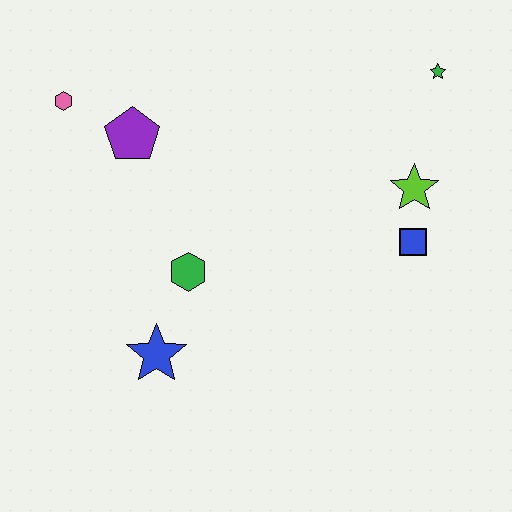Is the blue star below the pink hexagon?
Yes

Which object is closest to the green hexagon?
The blue star is closest to the green hexagon.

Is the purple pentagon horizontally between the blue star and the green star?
No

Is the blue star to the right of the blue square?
No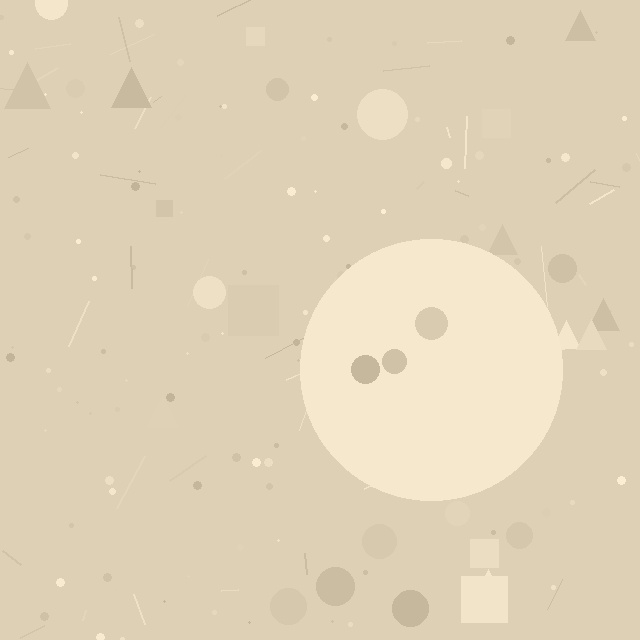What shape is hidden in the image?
A circle is hidden in the image.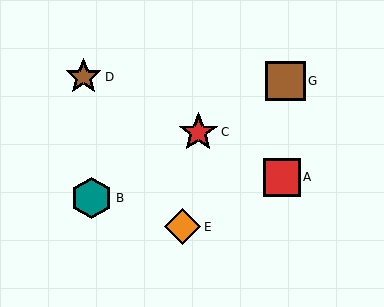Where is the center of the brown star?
The center of the brown star is at (84, 77).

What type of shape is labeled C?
Shape C is a red star.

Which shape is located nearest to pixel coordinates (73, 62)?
The brown star (labeled D) at (84, 77) is nearest to that location.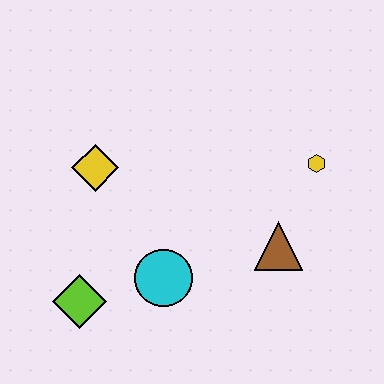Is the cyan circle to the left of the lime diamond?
No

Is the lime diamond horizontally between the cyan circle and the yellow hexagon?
No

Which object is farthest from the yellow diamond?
The yellow hexagon is farthest from the yellow diamond.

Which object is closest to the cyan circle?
The lime diamond is closest to the cyan circle.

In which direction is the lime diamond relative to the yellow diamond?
The lime diamond is below the yellow diamond.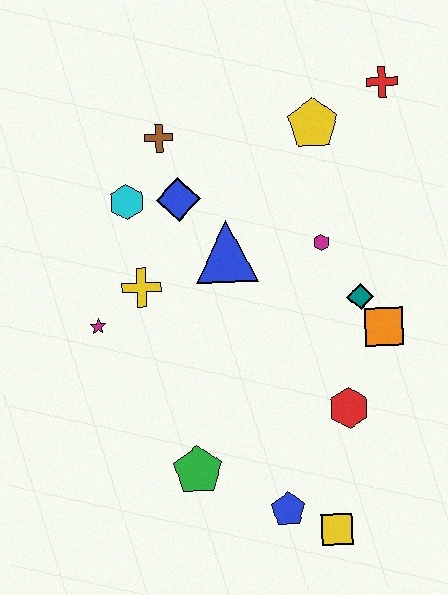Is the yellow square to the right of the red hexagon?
No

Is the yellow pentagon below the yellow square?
No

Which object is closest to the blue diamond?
The cyan hexagon is closest to the blue diamond.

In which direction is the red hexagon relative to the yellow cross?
The red hexagon is to the right of the yellow cross.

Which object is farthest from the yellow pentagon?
The yellow square is farthest from the yellow pentagon.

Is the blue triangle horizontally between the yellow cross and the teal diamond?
Yes